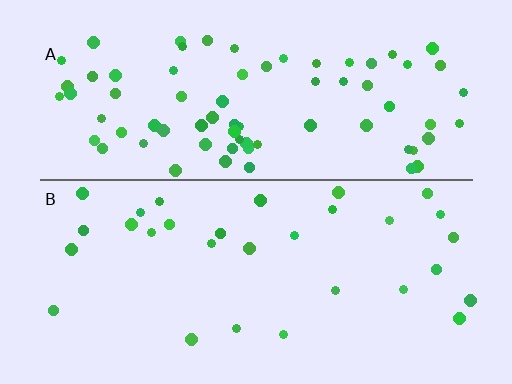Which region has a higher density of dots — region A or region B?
A (the top).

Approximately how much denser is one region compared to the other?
Approximately 2.5× — region A over region B.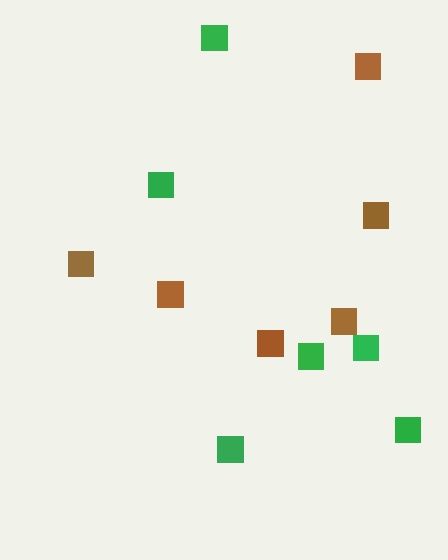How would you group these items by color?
There are 2 groups: one group of brown squares (6) and one group of green squares (6).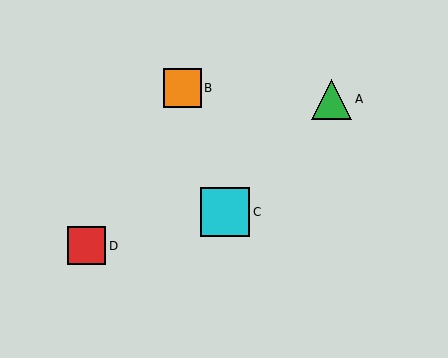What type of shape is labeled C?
Shape C is a cyan square.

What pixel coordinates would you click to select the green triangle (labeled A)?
Click at (332, 99) to select the green triangle A.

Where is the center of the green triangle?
The center of the green triangle is at (332, 99).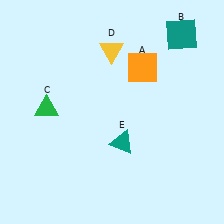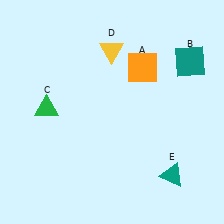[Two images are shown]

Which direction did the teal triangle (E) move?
The teal triangle (E) moved right.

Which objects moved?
The objects that moved are: the teal square (B), the teal triangle (E).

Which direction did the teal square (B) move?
The teal square (B) moved down.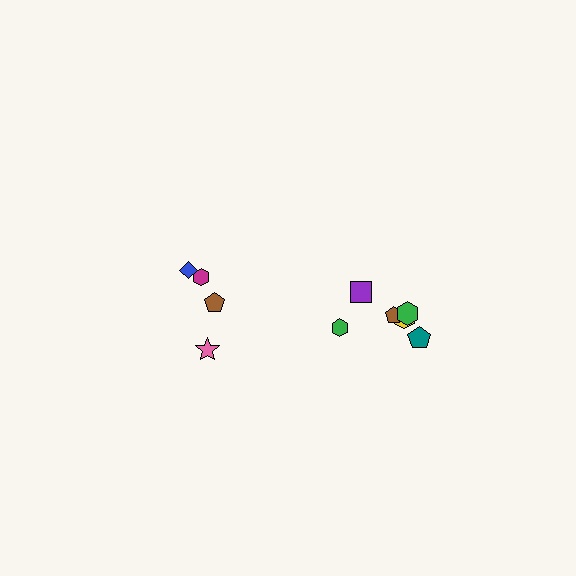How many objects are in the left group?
There are 4 objects.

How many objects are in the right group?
There are 6 objects.